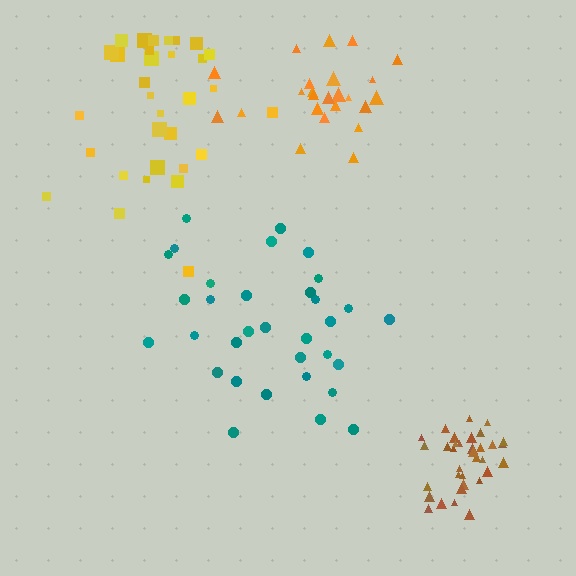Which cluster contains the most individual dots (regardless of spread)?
Brown (34).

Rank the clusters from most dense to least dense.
brown, orange, yellow, teal.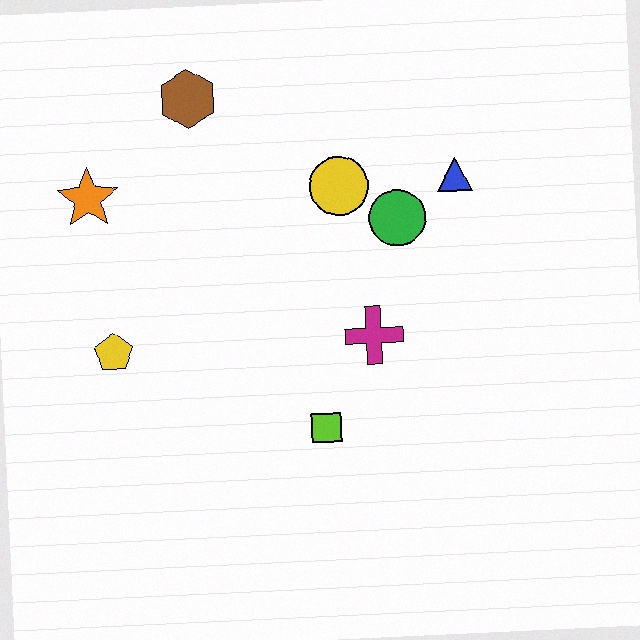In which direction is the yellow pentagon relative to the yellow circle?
The yellow pentagon is to the left of the yellow circle.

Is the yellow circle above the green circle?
Yes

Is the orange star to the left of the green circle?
Yes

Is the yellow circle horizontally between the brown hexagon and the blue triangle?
Yes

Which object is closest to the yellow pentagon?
The orange star is closest to the yellow pentagon.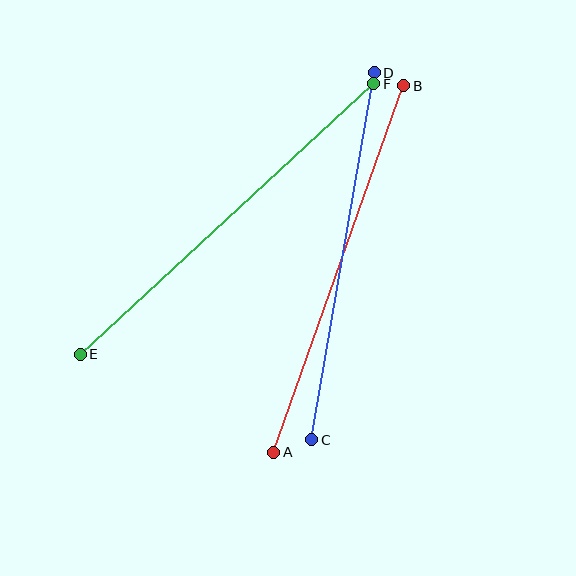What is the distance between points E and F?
The distance is approximately 399 pixels.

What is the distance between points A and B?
The distance is approximately 388 pixels.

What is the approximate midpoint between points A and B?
The midpoint is at approximately (339, 269) pixels.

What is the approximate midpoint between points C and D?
The midpoint is at approximately (343, 256) pixels.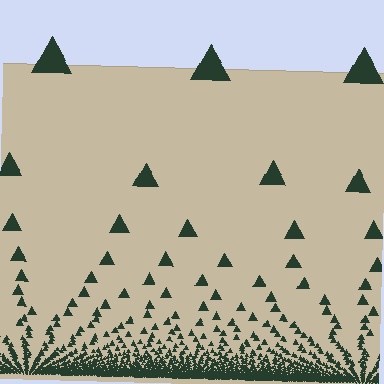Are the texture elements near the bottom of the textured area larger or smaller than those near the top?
Smaller. The gradient is inverted — elements near the bottom are smaller and denser.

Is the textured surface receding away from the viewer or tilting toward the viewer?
The surface appears to tilt toward the viewer. Texture elements get larger and sparser toward the top.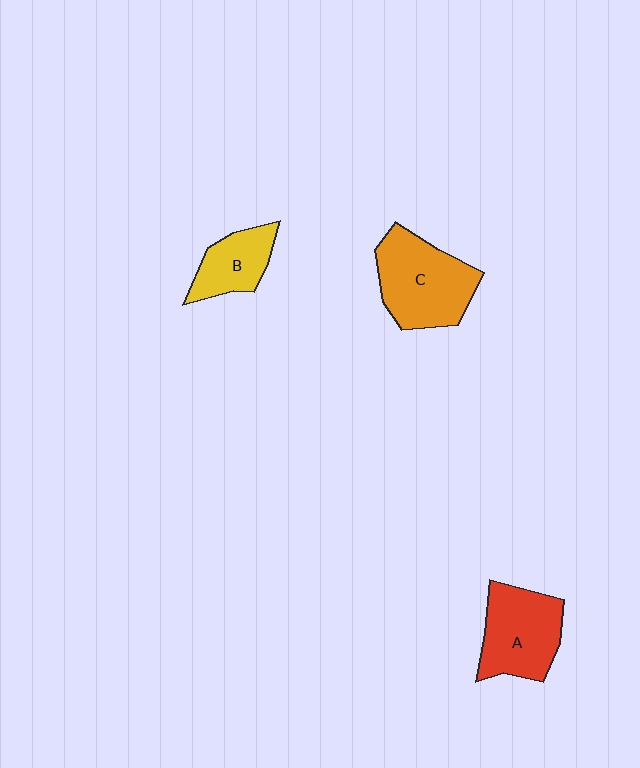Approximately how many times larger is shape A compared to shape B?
Approximately 1.5 times.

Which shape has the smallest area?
Shape B (yellow).